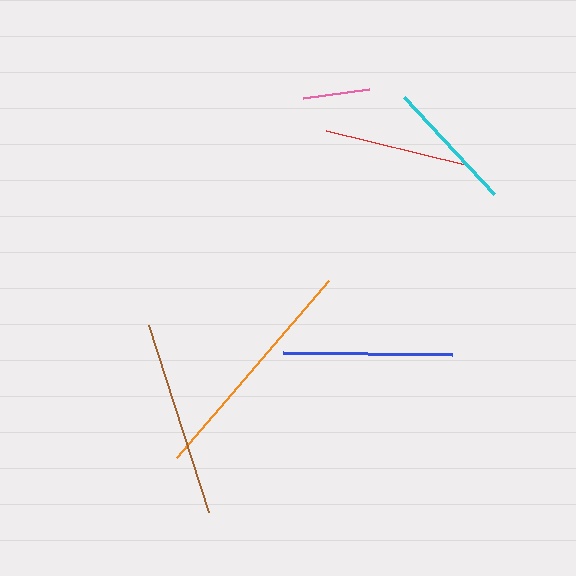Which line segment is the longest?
The orange line is the longest at approximately 233 pixels.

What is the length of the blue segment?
The blue segment is approximately 169 pixels long.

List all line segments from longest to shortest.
From longest to shortest: orange, brown, blue, red, cyan, pink.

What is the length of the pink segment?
The pink segment is approximately 66 pixels long.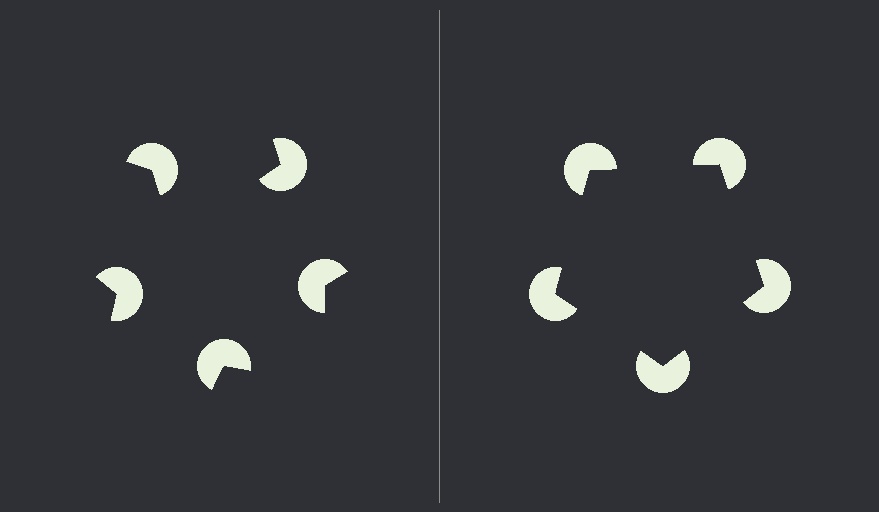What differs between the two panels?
The pac-man discs are positioned identically on both sides; only the wedge orientations differ. On the right they align to a pentagon; on the left they are misaligned.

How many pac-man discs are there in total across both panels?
10 — 5 on each side.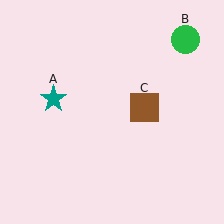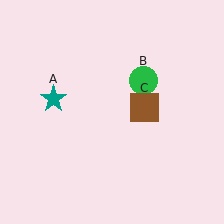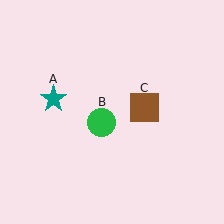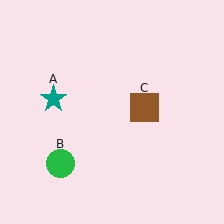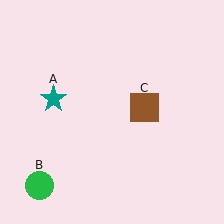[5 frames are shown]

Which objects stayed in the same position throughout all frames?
Teal star (object A) and brown square (object C) remained stationary.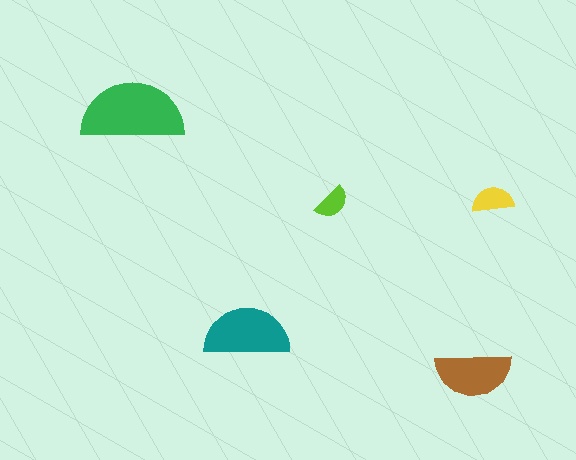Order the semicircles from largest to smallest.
the green one, the teal one, the brown one, the yellow one, the lime one.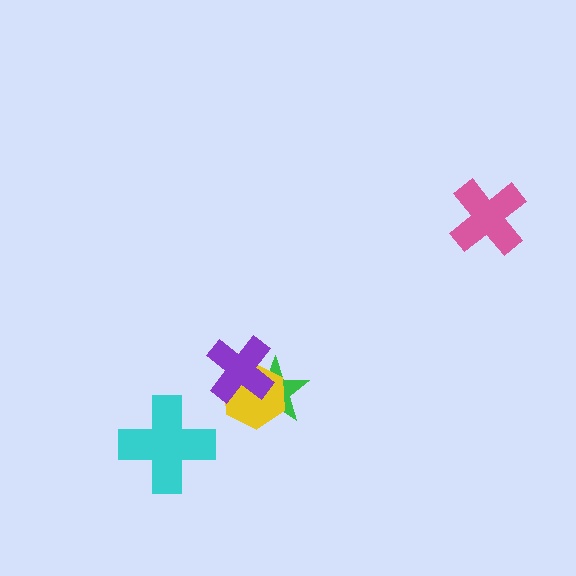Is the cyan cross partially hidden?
No, no other shape covers it.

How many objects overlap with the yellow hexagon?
2 objects overlap with the yellow hexagon.